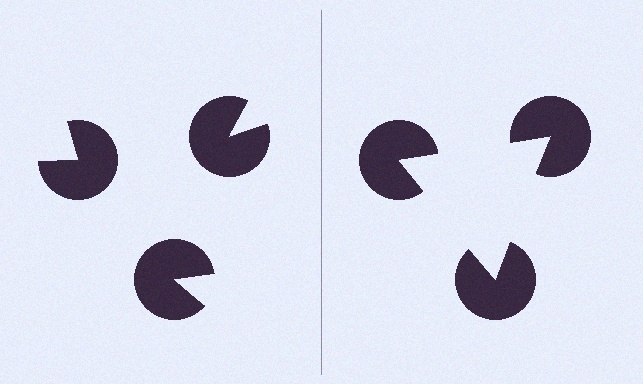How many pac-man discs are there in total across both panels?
6 — 3 on each side.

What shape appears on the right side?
An illusory triangle.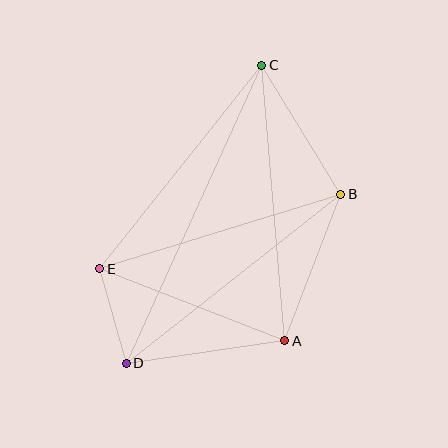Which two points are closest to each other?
Points D and E are closest to each other.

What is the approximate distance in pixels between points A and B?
The distance between A and B is approximately 157 pixels.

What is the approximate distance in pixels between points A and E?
The distance between A and E is approximately 199 pixels.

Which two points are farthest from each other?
Points C and D are farthest from each other.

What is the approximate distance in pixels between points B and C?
The distance between B and C is approximately 151 pixels.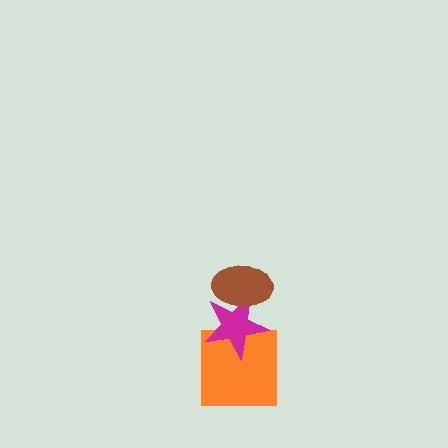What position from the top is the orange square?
The orange square is 3rd from the top.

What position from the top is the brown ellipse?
The brown ellipse is 1st from the top.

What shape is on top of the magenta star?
The brown ellipse is on top of the magenta star.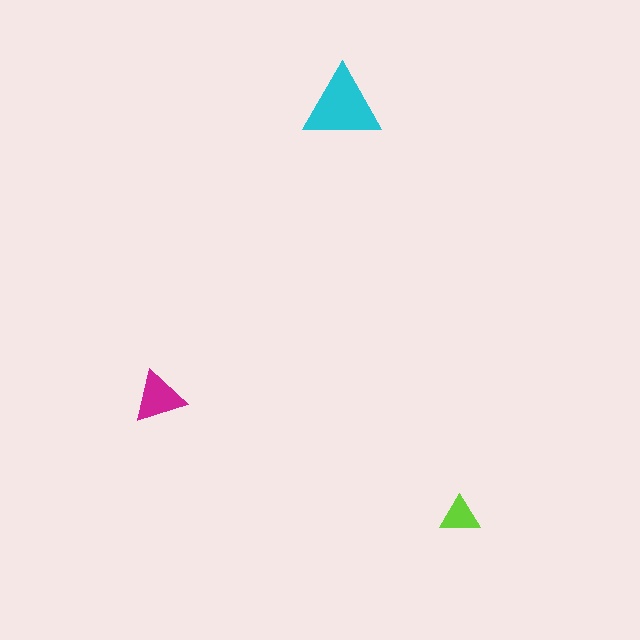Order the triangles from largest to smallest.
the cyan one, the magenta one, the lime one.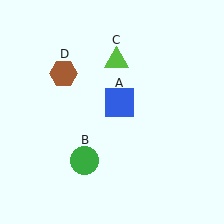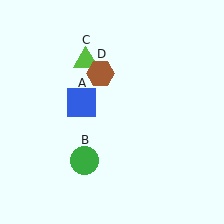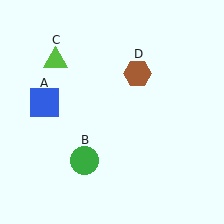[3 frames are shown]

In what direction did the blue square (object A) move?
The blue square (object A) moved left.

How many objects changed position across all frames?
3 objects changed position: blue square (object A), lime triangle (object C), brown hexagon (object D).